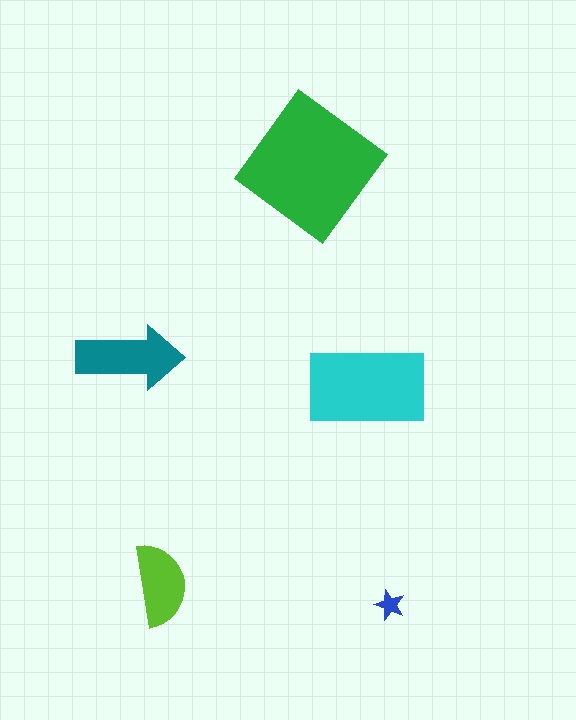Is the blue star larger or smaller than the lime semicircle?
Smaller.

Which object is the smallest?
The blue star.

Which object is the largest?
The green diamond.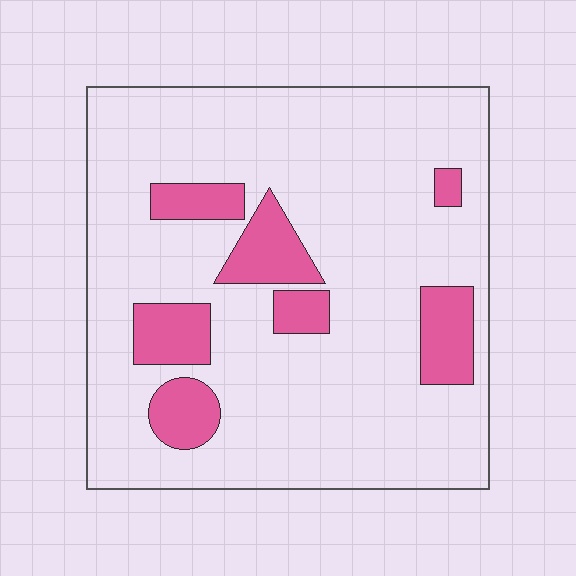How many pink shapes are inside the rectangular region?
7.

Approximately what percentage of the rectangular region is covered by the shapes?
Approximately 15%.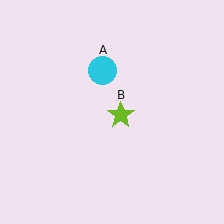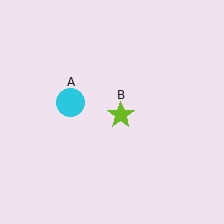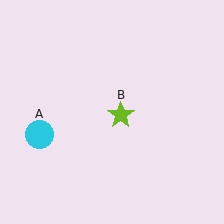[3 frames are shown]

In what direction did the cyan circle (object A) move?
The cyan circle (object A) moved down and to the left.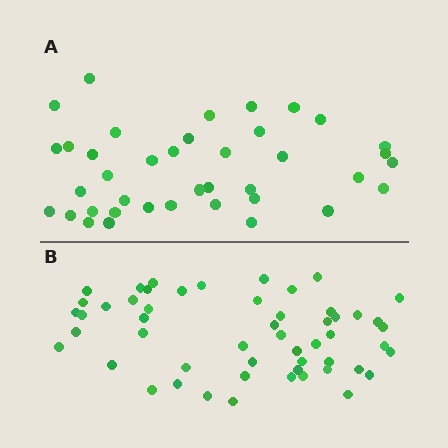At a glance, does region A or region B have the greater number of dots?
Region B (the bottom region) has more dots.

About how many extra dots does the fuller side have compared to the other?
Region B has approximately 15 more dots than region A.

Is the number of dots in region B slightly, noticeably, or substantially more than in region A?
Region B has noticeably more, but not dramatically so. The ratio is roughly 1.4 to 1.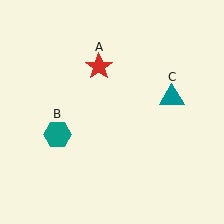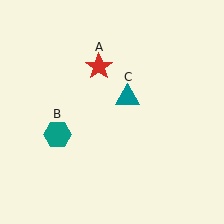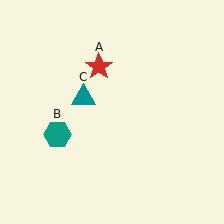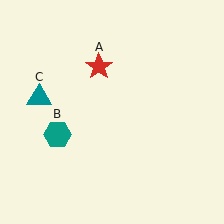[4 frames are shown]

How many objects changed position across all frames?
1 object changed position: teal triangle (object C).